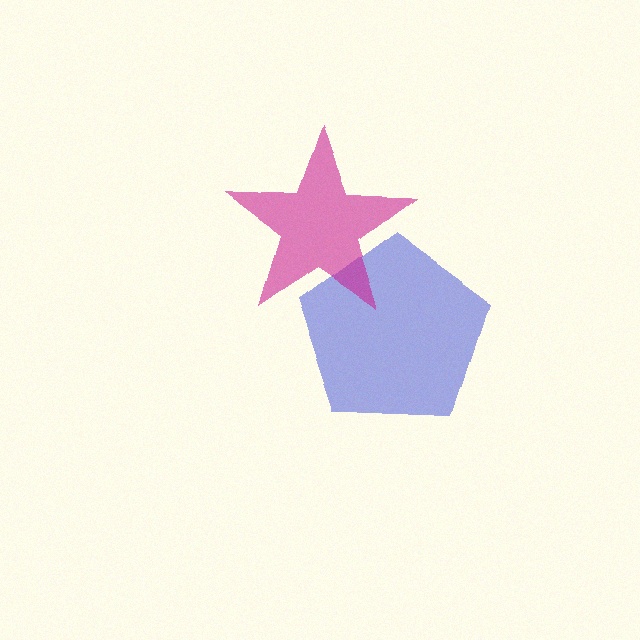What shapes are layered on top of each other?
The layered shapes are: a blue pentagon, a magenta star.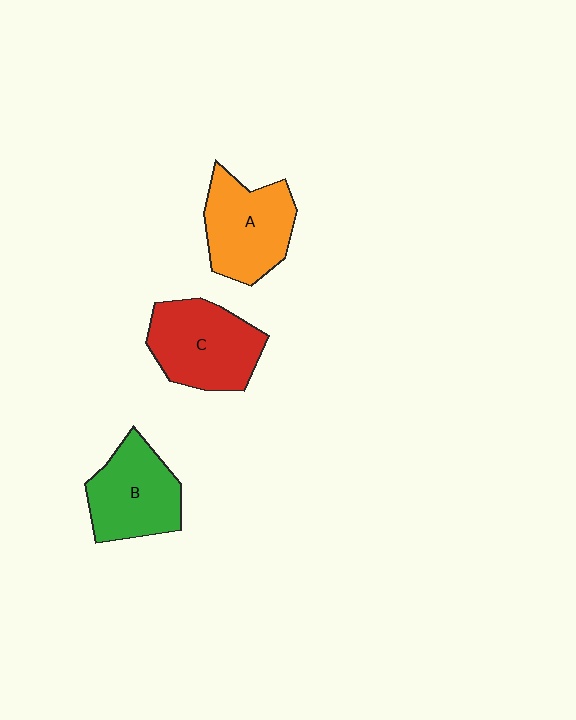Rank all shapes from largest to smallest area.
From largest to smallest: C (red), A (orange), B (green).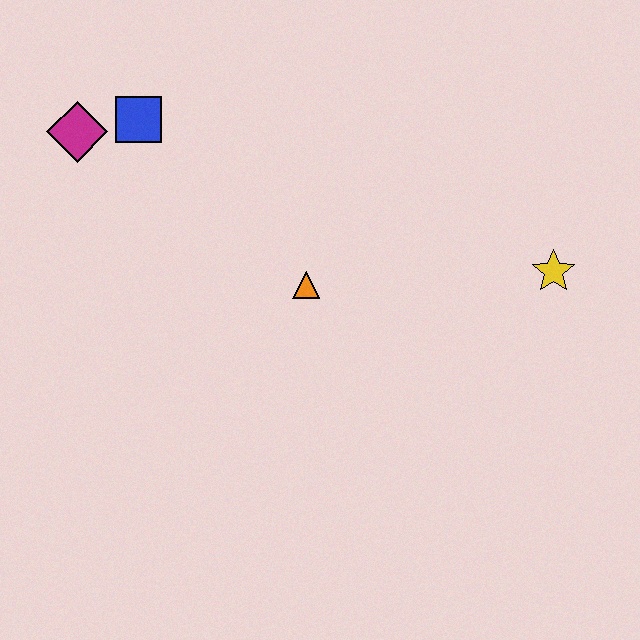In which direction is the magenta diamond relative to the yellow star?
The magenta diamond is to the left of the yellow star.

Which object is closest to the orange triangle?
The blue square is closest to the orange triangle.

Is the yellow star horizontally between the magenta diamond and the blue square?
No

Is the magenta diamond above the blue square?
No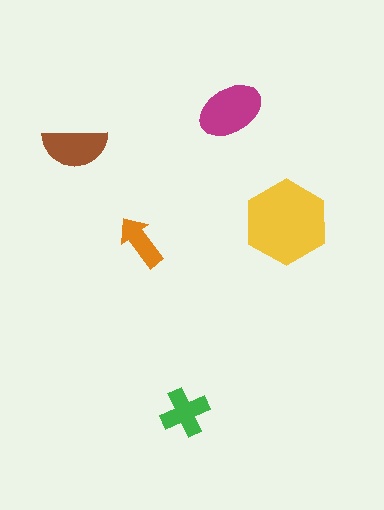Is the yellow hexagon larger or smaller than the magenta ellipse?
Larger.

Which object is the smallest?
The orange arrow.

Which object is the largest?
The yellow hexagon.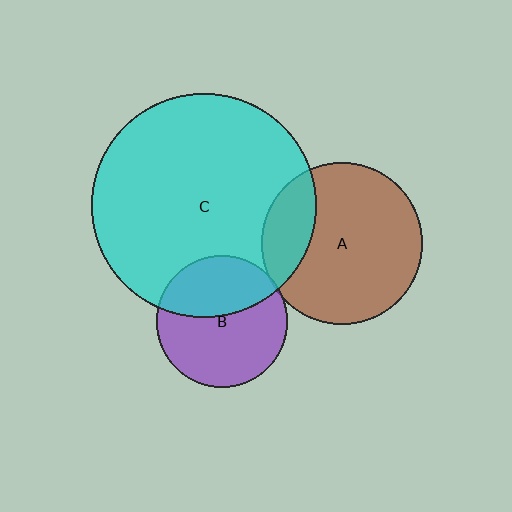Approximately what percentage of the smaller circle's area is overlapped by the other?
Approximately 40%.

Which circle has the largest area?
Circle C (cyan).